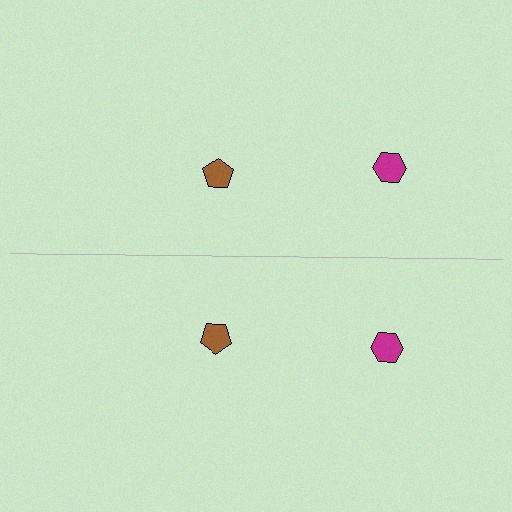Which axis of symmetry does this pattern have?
The pattern has a horizontal axis of symmetry running through the center of the image.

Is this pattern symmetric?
Yes, this pattern has bilateral (reflection) symmetry.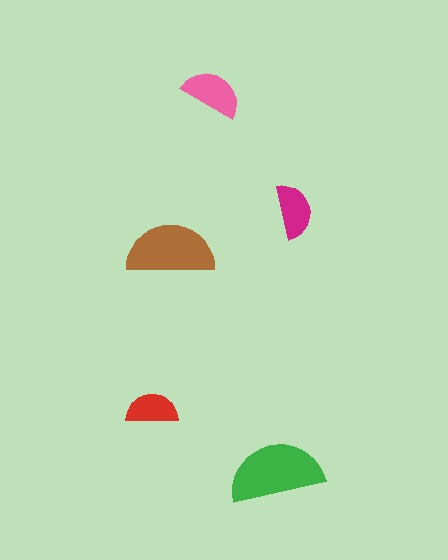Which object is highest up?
The pink semicircle is topmost.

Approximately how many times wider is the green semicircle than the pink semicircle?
About 1.5 times wider.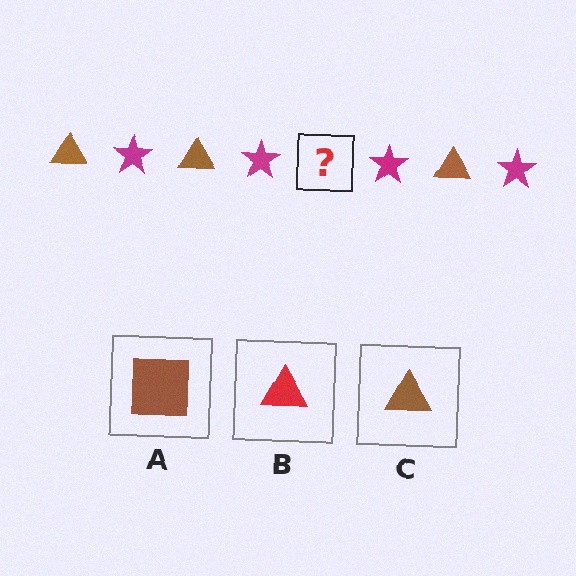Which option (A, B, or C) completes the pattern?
C.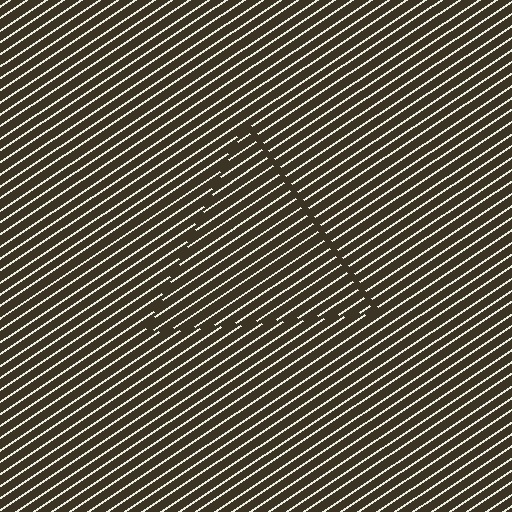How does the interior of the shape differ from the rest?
The interior of the shape contains the same grating, shifted by half a period — the contour is defined by the phase discontinuity where line-ends from the inner and outer gratings abut.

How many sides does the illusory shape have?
3 sides — the line-ends trace a triangle.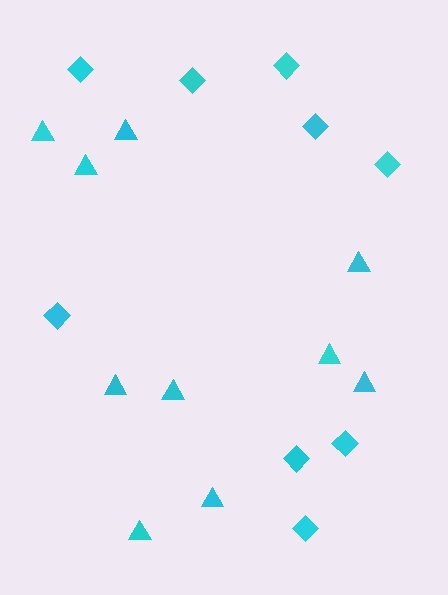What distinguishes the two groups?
There are 2 groups: one group of diamonds (9) and one group of triangles (10).